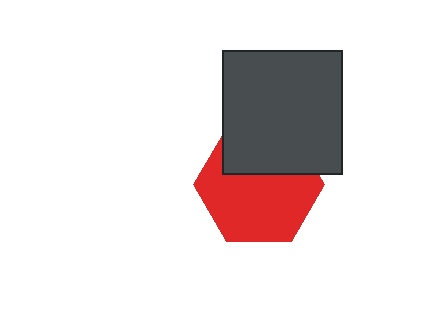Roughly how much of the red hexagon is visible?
About half of it is visible (roughly 64%).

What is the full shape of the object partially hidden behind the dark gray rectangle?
The partially hidden object is a red hexagon.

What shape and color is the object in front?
The object in front is a dark gray rectangle.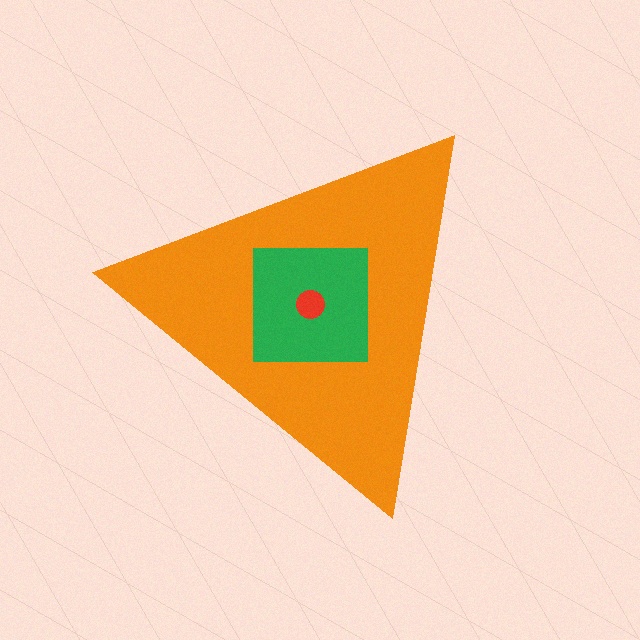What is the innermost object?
The red circle.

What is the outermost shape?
The orange triangle.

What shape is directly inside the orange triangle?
The green square.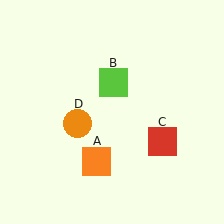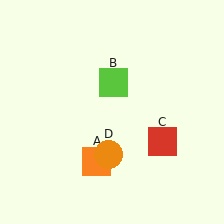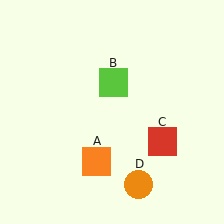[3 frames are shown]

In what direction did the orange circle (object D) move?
The orange circle (object D) moved down and to the right.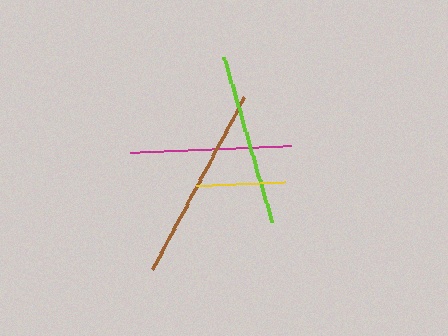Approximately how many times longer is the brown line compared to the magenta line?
The brown line is approximately 1.2 times the length of the magenta line.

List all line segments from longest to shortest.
From longest to shortest: brown, lime, magenta, yellow.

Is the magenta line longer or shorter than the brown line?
The brown line is longer than the magenta line.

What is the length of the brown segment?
The brown segment is approximately 195 pixels long.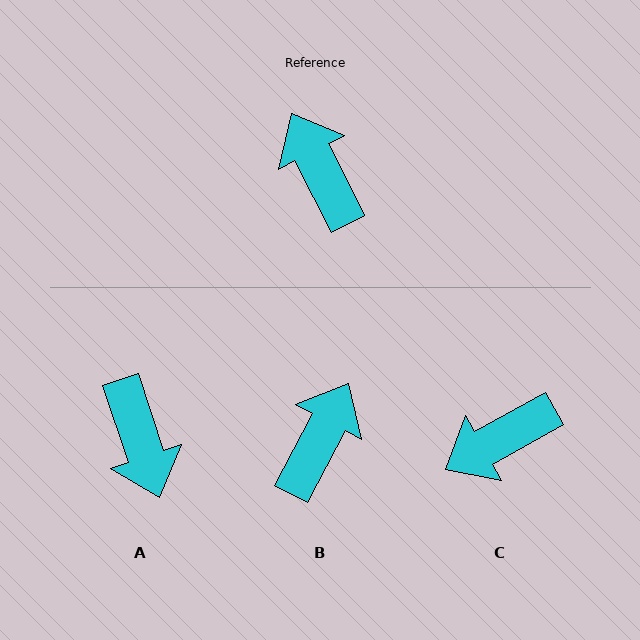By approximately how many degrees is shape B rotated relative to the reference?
Approximately 55 degrees clockwise.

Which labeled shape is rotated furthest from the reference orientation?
A, about 171 degrees away.